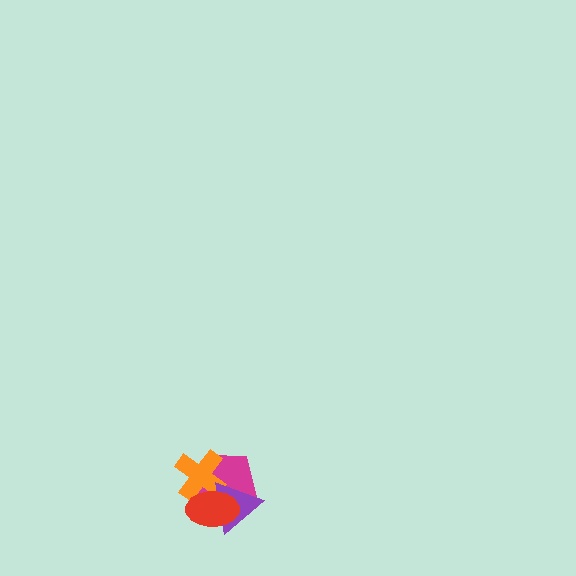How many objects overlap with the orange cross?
3 objects overlap with the orange cross.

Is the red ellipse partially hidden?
No, no other shape covers it.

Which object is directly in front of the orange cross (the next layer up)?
The purple triangle is directly in front of the orange cross.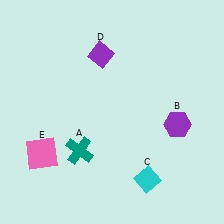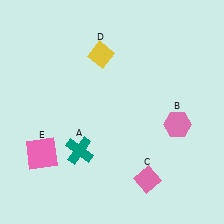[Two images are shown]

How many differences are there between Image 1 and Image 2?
There are 3 differences between the two images.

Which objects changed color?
B changed from purple to pink. C changed from cyan to pink. D changed from purple to yellow.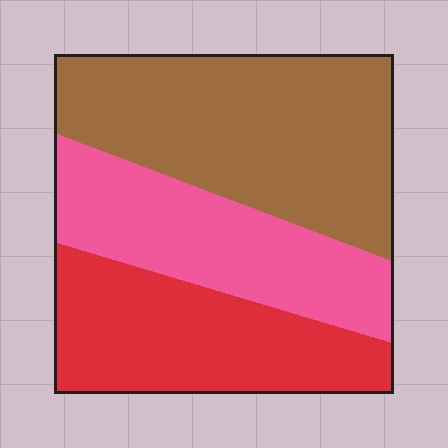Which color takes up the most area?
Brown, at roughly 40%.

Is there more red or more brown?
Brown.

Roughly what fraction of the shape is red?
Red takes up about one third (1/3) of the shape.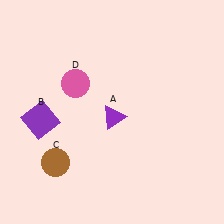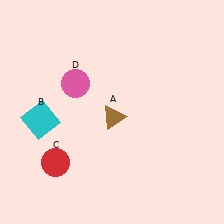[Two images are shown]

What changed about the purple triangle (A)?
In Image 1, A is purple. In Image 2, it changed to brown.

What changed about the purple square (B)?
In Image 1, B is purple. In Image 2, it changed to cyan.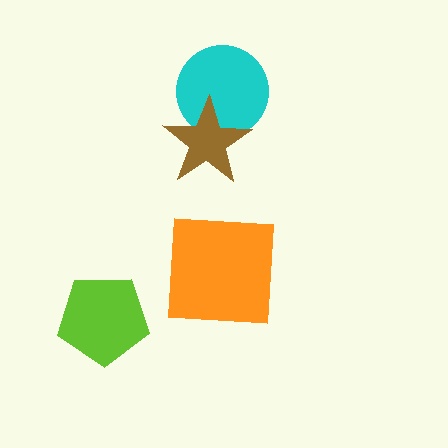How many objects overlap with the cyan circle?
1 object overlaps with the cyan circle.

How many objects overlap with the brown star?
1 object overlaps with the brown star.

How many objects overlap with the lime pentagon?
0 objects overlap with the lime pentagon.